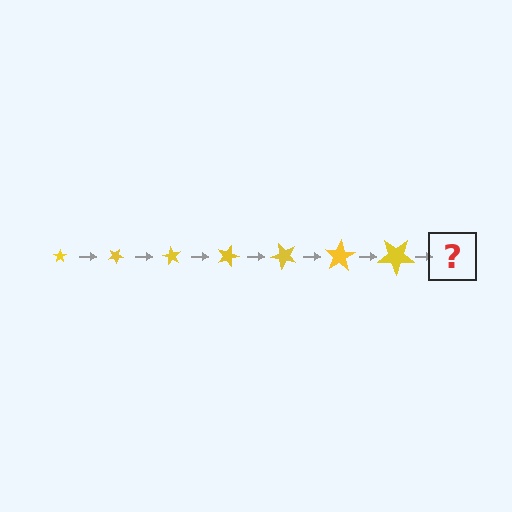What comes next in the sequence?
The next element should be a star, larger than the previous one and rotated 210 degrees from the start.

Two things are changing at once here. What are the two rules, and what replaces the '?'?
The two rules are that the star grows larger each step and it rotates 30 degrees each step. The '?' should be a star, larger than the previous one and rotated 210 degrees from the start.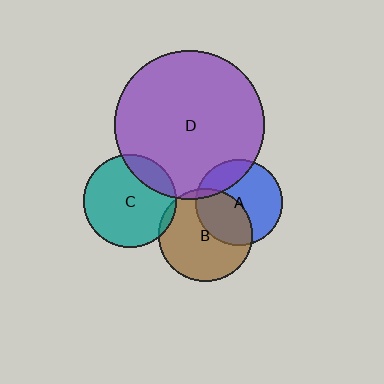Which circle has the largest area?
Circle D (purple).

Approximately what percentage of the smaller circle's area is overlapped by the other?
Approximately 5%.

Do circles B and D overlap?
Yes.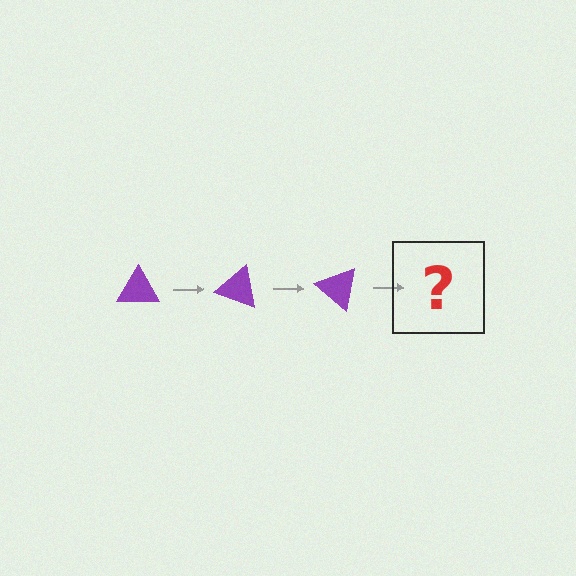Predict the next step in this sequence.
The next step is a purple triangle rotated 60 degrees.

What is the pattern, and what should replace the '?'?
The pattern is that the triangle rotates 20 degrees each step. The '?' should be a purple triangle rotated 60 degrees.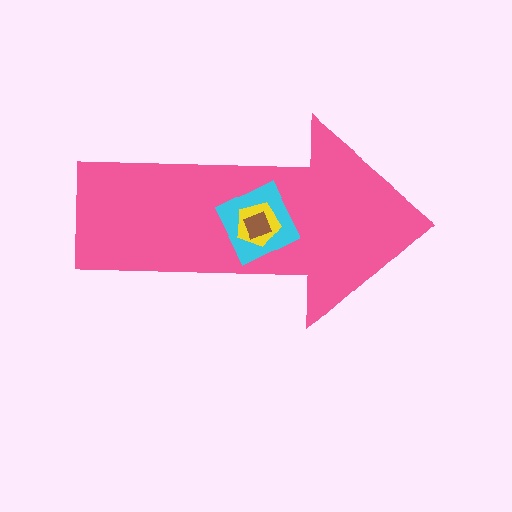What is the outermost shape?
The pink arrow.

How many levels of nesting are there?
4.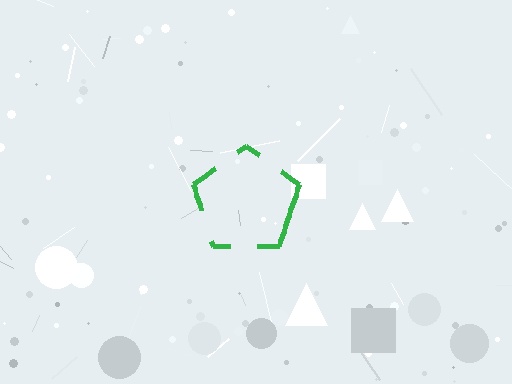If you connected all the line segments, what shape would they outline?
They would outline a pentagon.